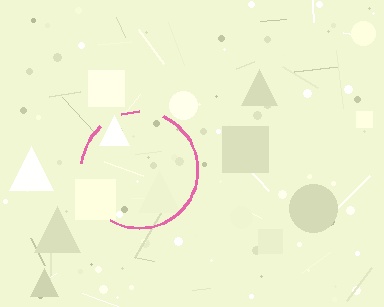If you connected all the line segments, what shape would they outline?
They would outline a circle.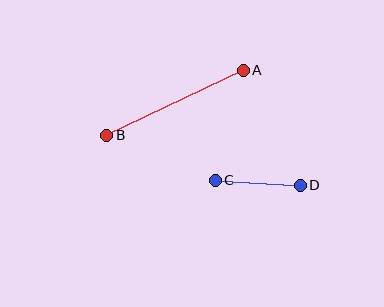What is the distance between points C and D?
The distance is approximately 85 pixels.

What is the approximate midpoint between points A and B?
The midpoint is at approximately (175, 103) pixels.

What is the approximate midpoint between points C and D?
The midpoint is at approximately (258, 183) pixels.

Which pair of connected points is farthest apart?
Points A and B are farthest apart.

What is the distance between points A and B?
The distance is approximately 151 pixels.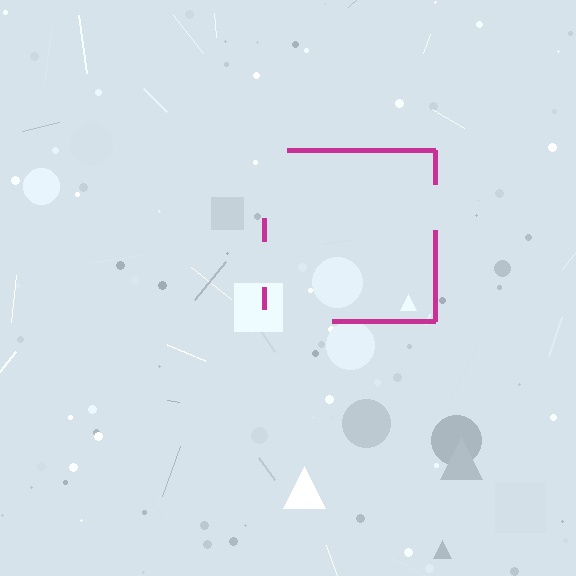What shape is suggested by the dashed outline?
The dashed outline suggests a square.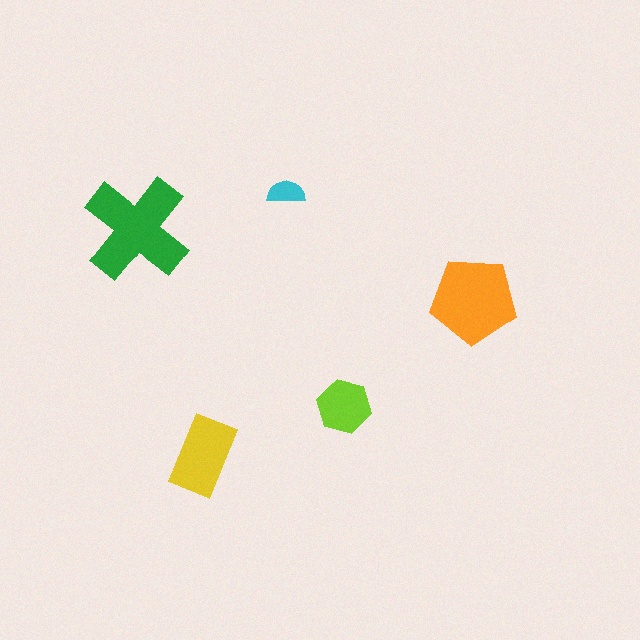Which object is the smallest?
The cyan semicircle.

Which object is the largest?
The green cross.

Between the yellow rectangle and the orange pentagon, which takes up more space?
The orange pentagon.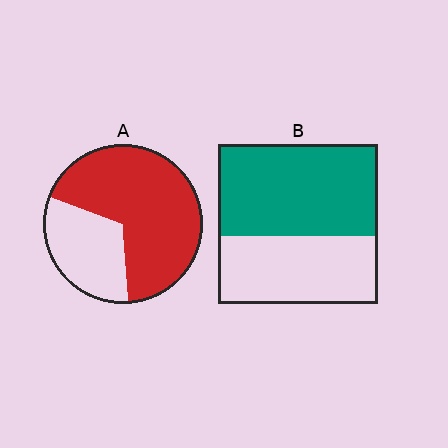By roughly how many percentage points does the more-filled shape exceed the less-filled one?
By roughly 10 percentage points (A over B).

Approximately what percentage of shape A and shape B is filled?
A is approximately 70% and B is approximately 55%.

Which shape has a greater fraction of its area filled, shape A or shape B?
Shape A.